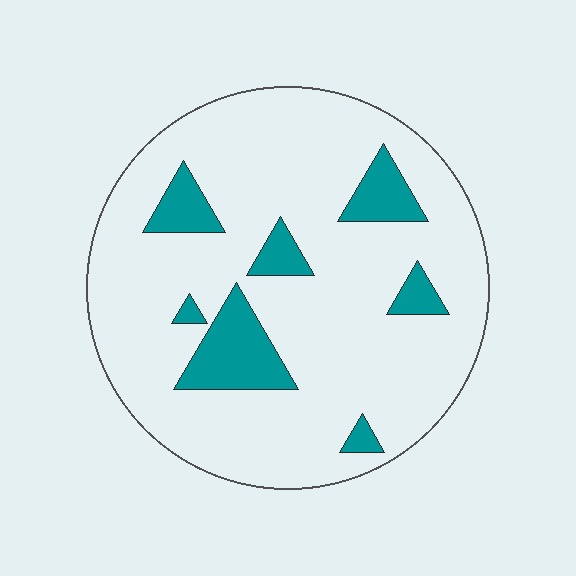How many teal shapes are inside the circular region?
7.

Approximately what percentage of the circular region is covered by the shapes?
Approximately 15%.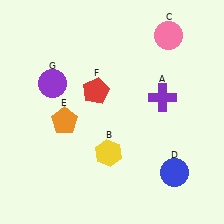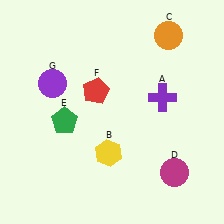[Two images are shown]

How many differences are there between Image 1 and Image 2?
There are 3 differences between the two images.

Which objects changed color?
C changed from pink to orange. D changed from blue to magenta. E changed from orange to green.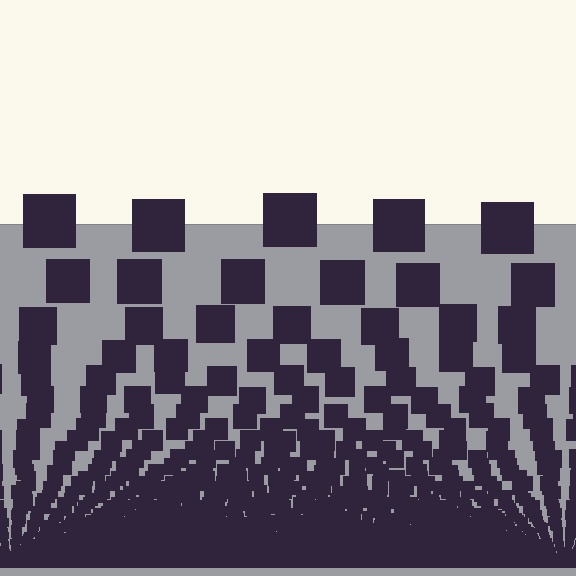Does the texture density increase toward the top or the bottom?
Density increases toward the bottom.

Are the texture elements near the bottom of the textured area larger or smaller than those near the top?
Smaller. The gradient is inverted — elements near the bottom are smaller and denser.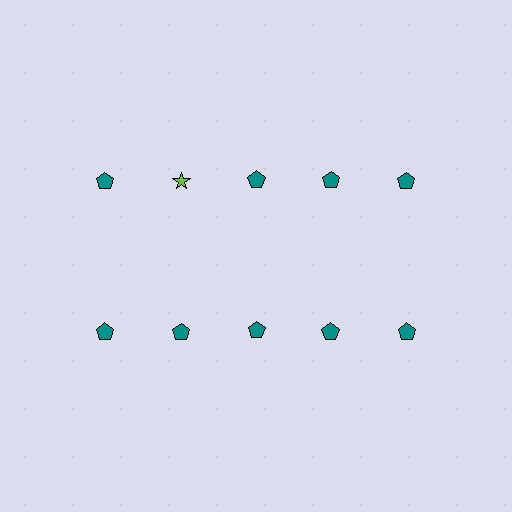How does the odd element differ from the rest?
It differs in both color (lime instead of teal) and shape (star instead of pentagon).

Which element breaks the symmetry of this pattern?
The lime star in the top row, second from left column breaks the symmetry. All other shapes are teal pentagons.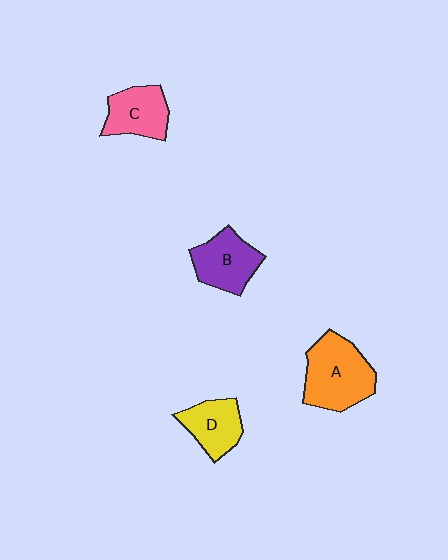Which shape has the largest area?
Shape A (orange).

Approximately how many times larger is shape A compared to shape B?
Approximately 1.4 times.